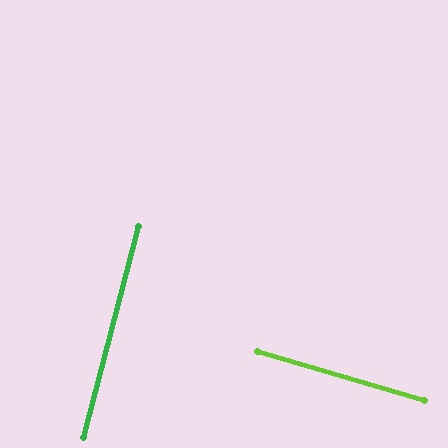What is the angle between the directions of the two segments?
Approximately 88 degrees.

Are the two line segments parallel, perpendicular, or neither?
Perpendicular — they meet at approximately 88°.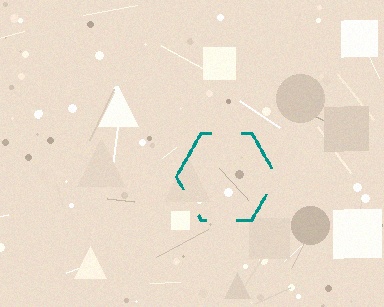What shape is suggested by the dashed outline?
The dashed outline suggests a hexagon.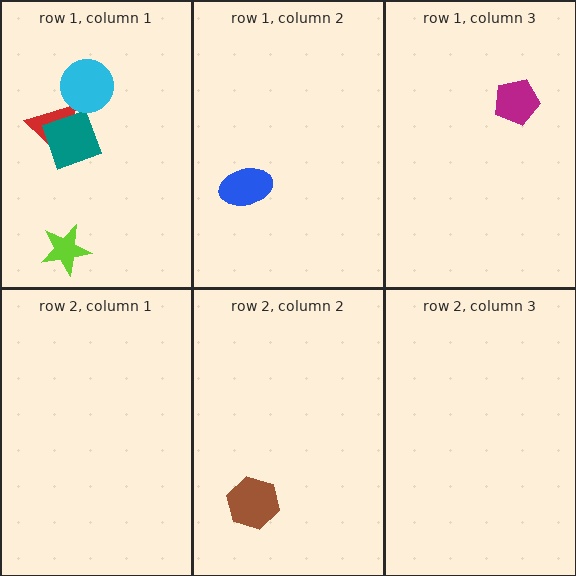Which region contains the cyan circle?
The row 1, column 1 region.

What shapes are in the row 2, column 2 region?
The brown hexagon.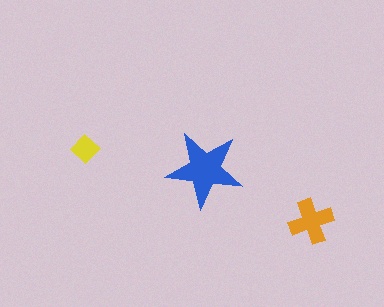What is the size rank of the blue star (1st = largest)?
1st.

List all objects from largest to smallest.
The blue star, the orange cross, the yellow diamond.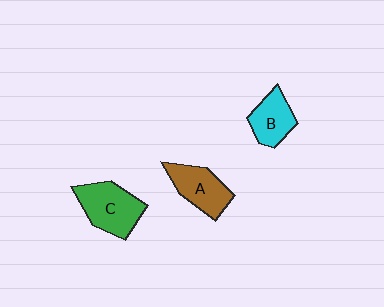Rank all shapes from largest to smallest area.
From largest to smallest: C (green), A (brown), B (cyan).